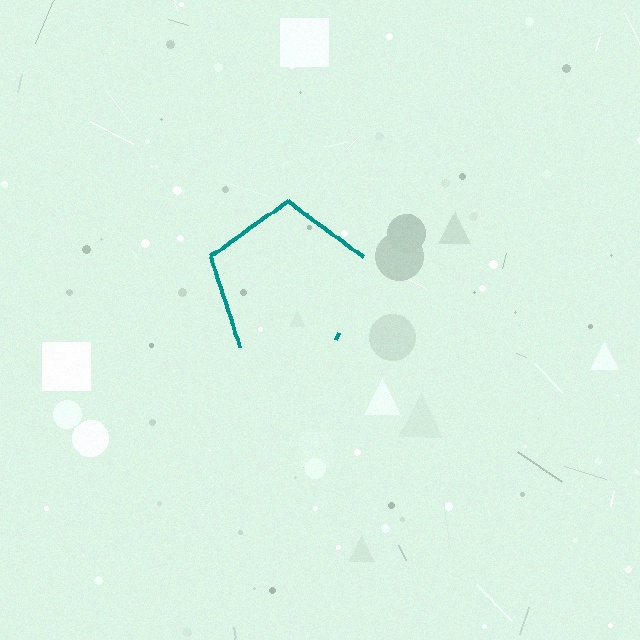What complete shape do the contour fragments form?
The contour fragments form a pentagon.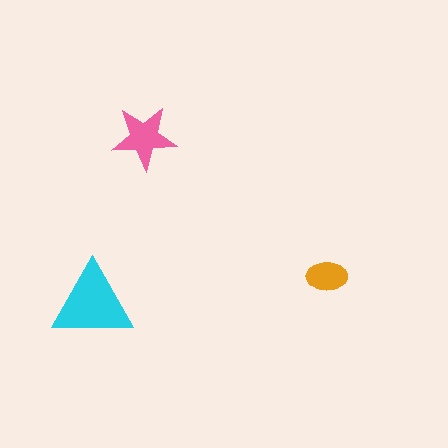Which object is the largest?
The cyan triangle.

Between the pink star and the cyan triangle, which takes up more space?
The cyan triangle.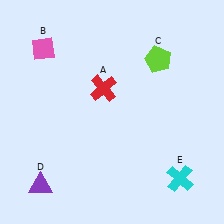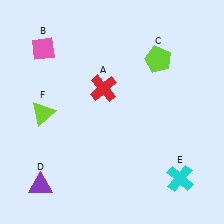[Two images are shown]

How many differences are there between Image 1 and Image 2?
There is 1 difference between the two images.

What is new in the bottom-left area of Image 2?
A lime triangle (F) was added in the bottom-left area of Image 2.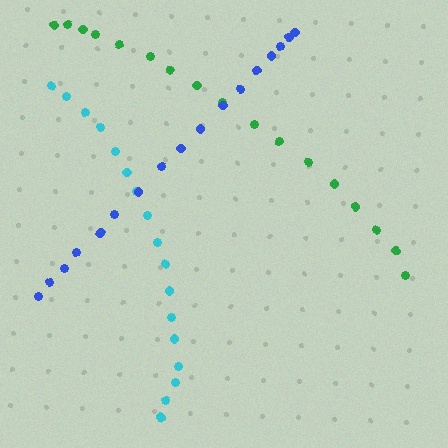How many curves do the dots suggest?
There are 3 distinct paths.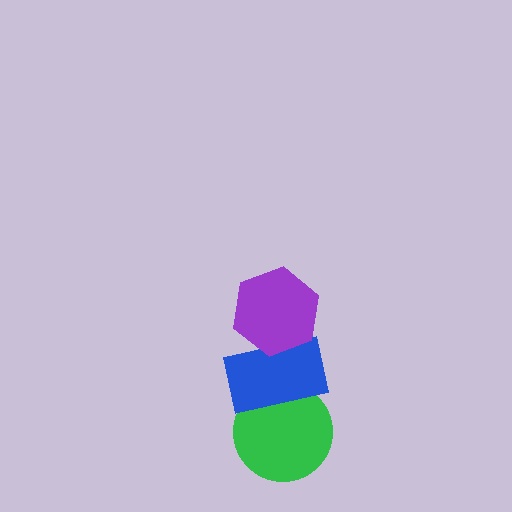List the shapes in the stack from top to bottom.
From top to bottom: the purple hexagon, the blue rectangle, the green circle.